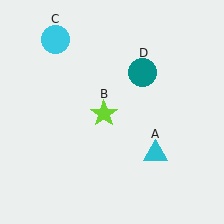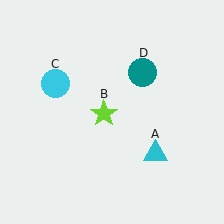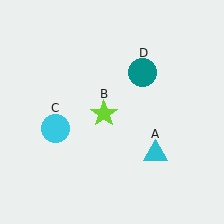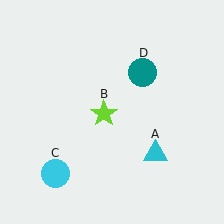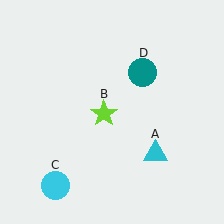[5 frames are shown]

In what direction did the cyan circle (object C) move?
The cyan circle (object C) moved down.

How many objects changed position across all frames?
1 object changed position: cyan circle (object C).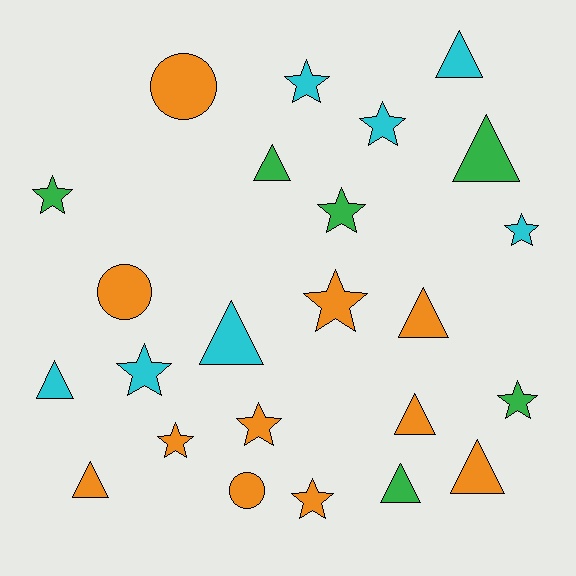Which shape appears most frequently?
Star, with 11 objects.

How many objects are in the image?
There are 24 objects.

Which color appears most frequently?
Orange, with 11 objects.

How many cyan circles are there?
There are no cyan circles.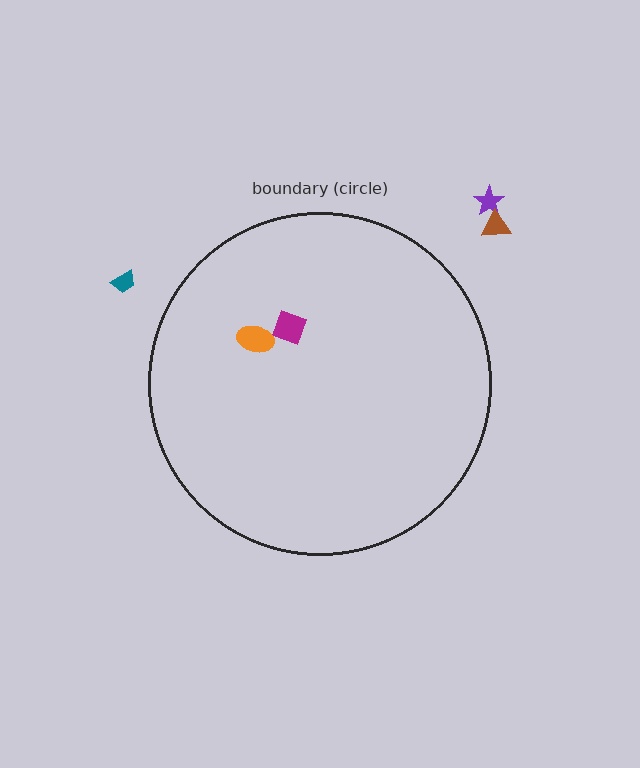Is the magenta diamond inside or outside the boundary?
Inside.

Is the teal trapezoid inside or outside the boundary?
Outside.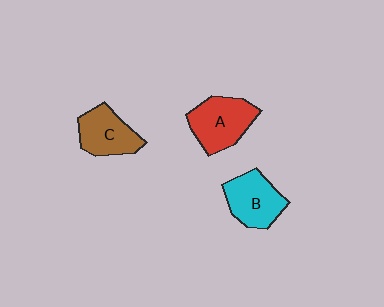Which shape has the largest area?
Shape A (red).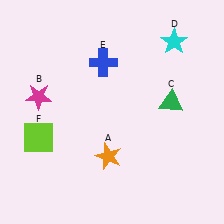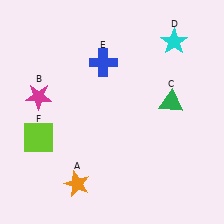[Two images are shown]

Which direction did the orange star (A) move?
The orange star (A) moved left.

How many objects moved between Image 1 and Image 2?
1 object moved between the two images.